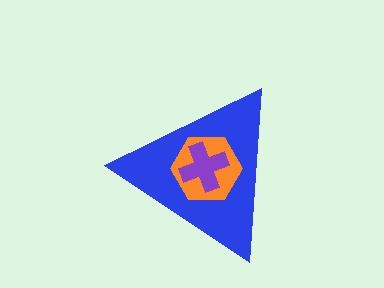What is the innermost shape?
The purple cross.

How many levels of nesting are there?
3.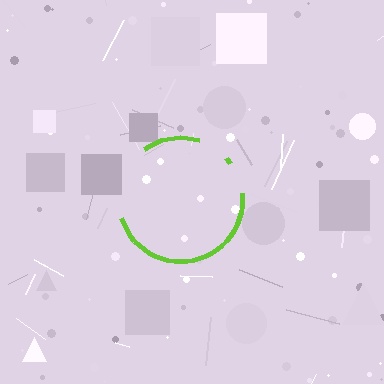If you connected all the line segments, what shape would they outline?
They would outline a circle.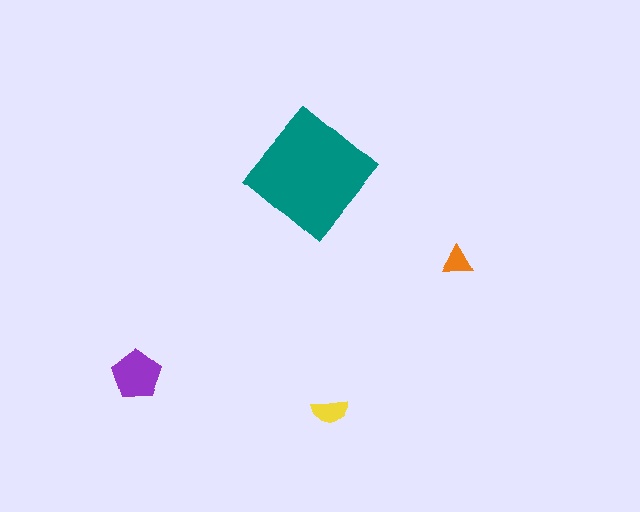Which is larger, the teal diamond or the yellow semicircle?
The teal diamond.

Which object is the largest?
The teal diamond.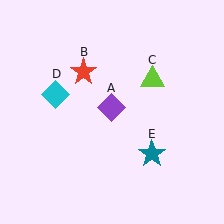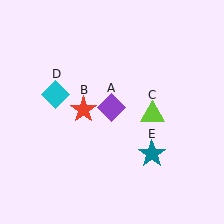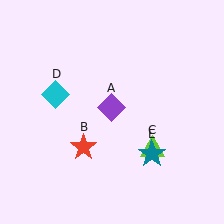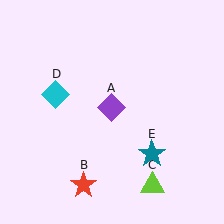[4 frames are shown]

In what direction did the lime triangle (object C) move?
The lime triangle (object C) moved down.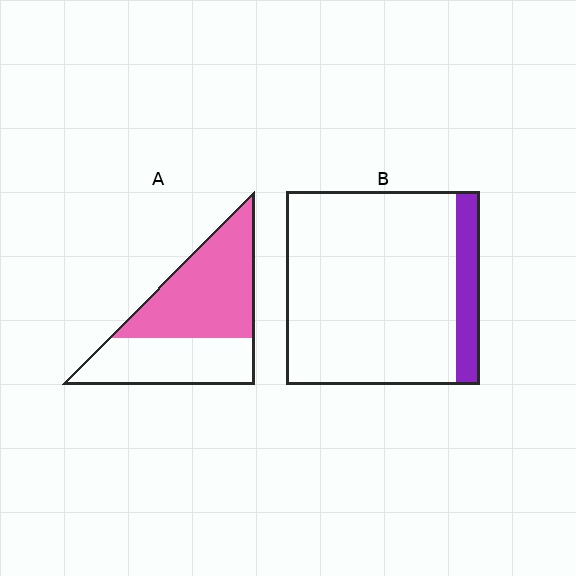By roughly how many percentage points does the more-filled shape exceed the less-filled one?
By roughly 45 percentage points (A over B).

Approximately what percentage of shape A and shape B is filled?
A is approximately 60% and B is approximately 10%.